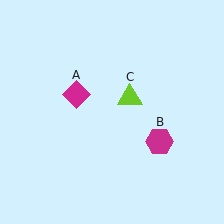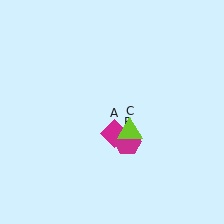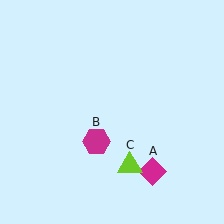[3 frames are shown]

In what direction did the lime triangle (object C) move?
The lime triangle (object C) moved down.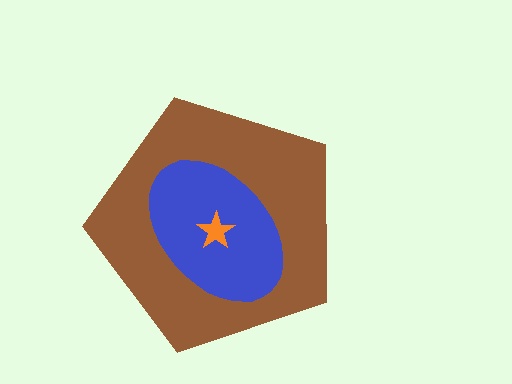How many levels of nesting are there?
3.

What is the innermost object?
The orange star.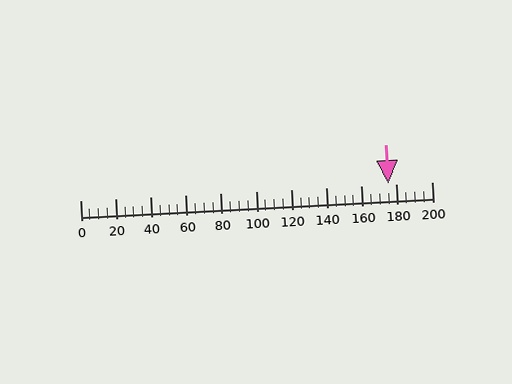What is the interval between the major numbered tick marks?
The major tick marks are spaced 20 units apart.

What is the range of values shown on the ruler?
The ruler shows values from 0 to 200.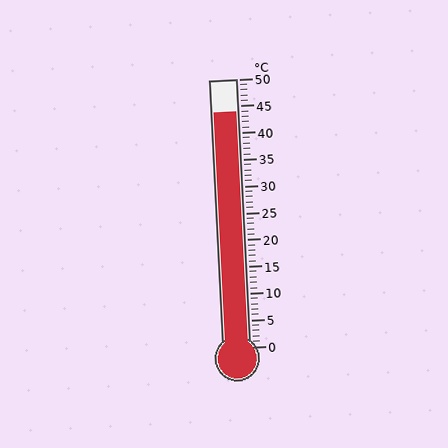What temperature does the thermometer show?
The thermometer shows approximately 44°C.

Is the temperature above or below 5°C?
The temperature is above 5°C.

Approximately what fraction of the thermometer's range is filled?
The thermometer is filled to approximately 90% of its range.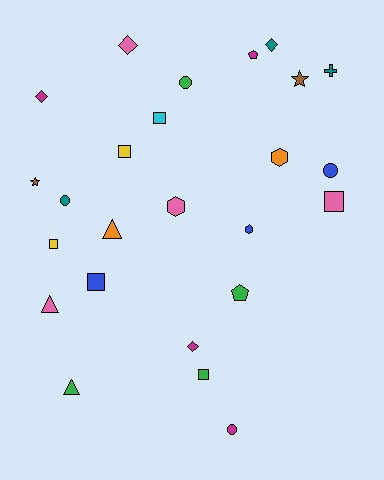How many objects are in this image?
There are 25 objects.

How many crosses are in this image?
There is 1 cross.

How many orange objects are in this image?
There are 2 orange objects.